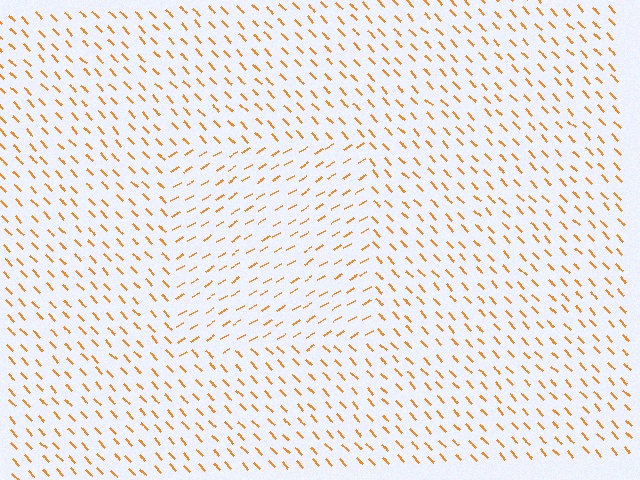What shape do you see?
I see a rectangle.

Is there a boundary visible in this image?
Yes, there is a texture boundary formed by a change in line orientation.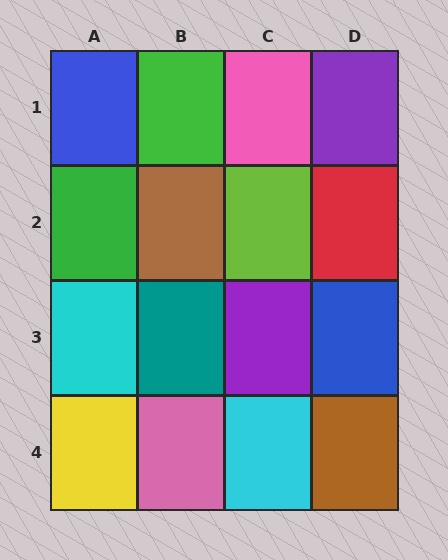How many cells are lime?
1 cell is lime.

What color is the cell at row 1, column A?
Blue.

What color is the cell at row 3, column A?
Cyan.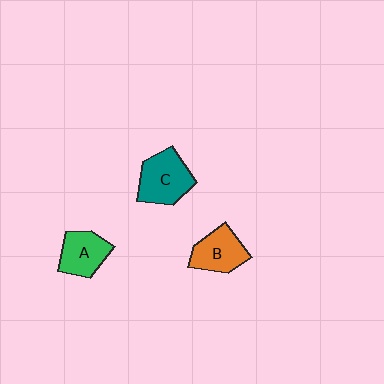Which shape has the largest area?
Shape C (teal).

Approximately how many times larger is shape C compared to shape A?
Approximately 1.2 times.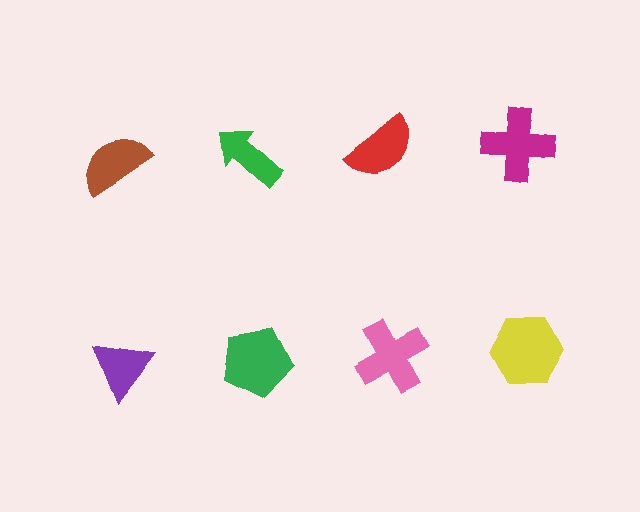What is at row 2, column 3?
A pink cross.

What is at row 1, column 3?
A red semicircle.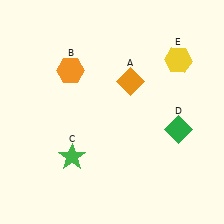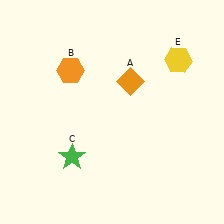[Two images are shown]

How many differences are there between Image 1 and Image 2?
There is 1 difference between the two images.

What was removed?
The green diamond (D) was removed in Image 2.